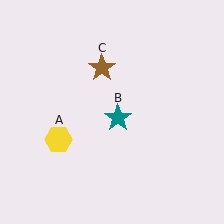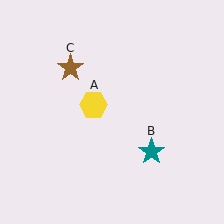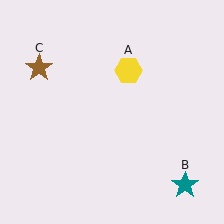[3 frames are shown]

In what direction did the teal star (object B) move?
The teal star (object B) moved down and to the right.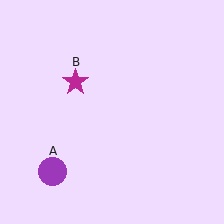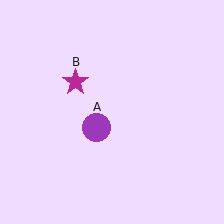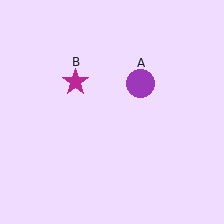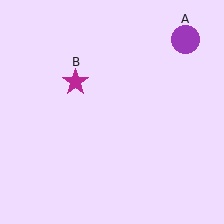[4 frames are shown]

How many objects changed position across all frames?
1 object changed position: purple circle (object A).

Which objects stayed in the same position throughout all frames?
Magenta star (object B) remained stationary.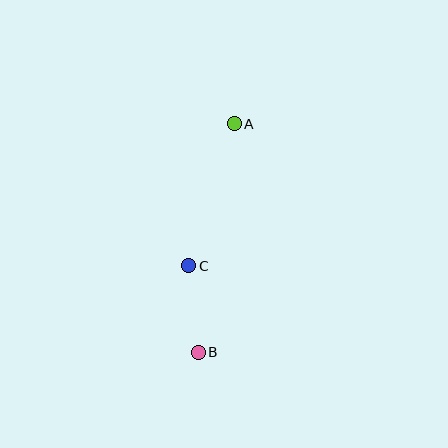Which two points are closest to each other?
Points B and C are closest to each other.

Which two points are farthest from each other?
Points A and B are farthest from each other.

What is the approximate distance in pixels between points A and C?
The distance between A and C is approximately 149 pixels.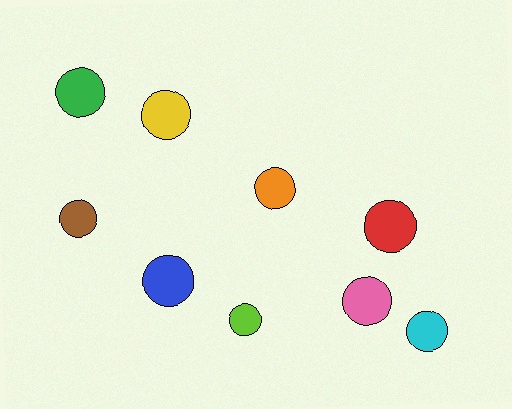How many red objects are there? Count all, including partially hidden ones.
There is 1 red object.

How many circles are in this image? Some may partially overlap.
There are 9 circles.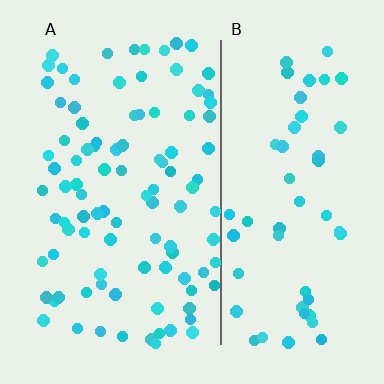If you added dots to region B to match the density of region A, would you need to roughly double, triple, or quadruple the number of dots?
Approximately double.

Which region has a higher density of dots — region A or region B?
A (the left).